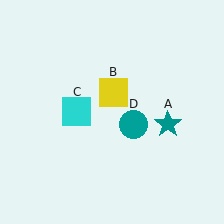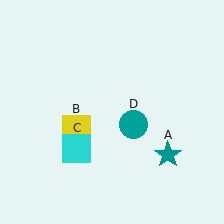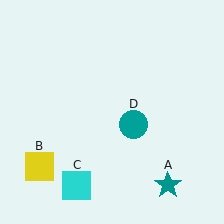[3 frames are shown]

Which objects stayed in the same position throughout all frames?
Teal circle (object D) remained stationary.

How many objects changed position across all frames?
3 objects changed position: teal star (object A), yellow square (object B), cyan square (object C).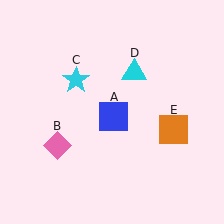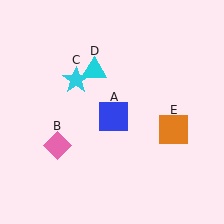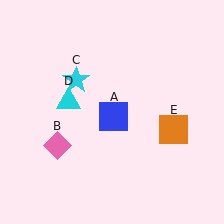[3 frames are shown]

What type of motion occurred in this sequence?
The cyan triangle (object D) rotated counterclockwise around the center of the scene.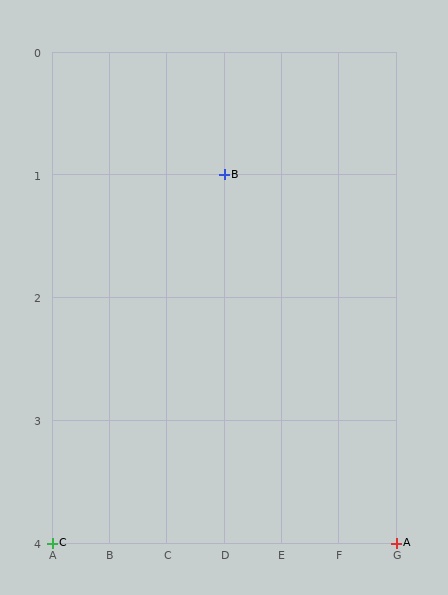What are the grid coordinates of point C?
Point C is at grid coordinates (A, 4).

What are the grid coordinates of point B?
Point B is at grid coordinates (D, 1).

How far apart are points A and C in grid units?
Points A and C are 6 columns apart.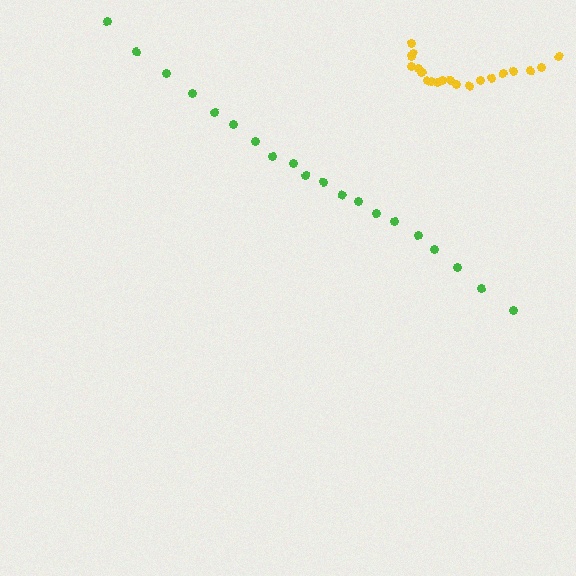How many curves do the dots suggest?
There are 2 distinct paths.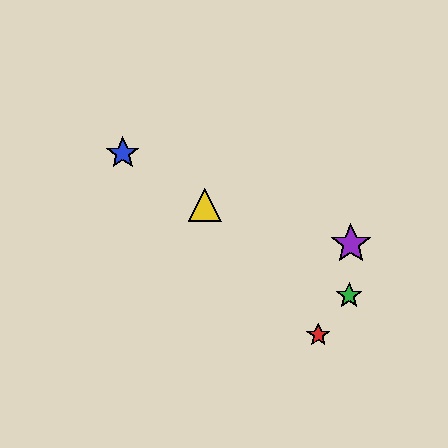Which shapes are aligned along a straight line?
The blue star, the green star, the yellow triangle are aligned along a straight line.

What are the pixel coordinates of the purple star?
The purple star is at (351, 244).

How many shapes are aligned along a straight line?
3 shapes (the blue star, the green star, the yellow triangle) are aligned along a straight line.